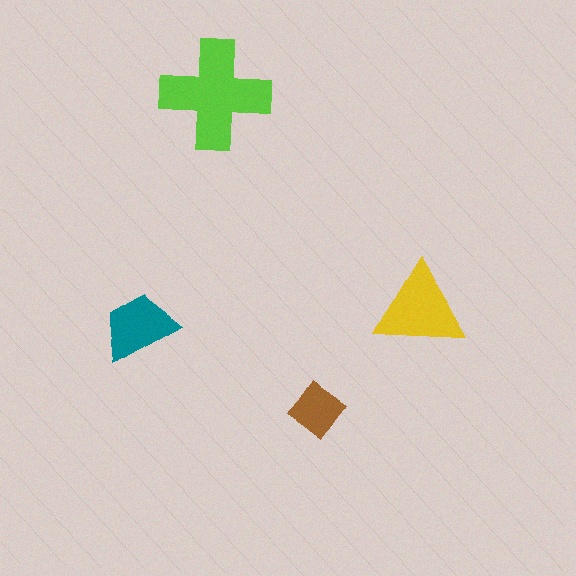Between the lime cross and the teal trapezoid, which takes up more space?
The lime cross.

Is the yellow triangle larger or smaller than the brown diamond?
Larger.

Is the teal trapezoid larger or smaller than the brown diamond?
Larger.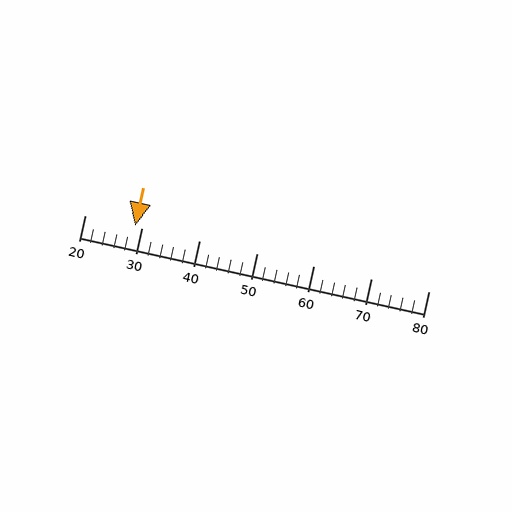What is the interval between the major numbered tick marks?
The major tick marks are spaced 10 units apart.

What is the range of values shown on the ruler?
The ruler shows values from 20 to 80.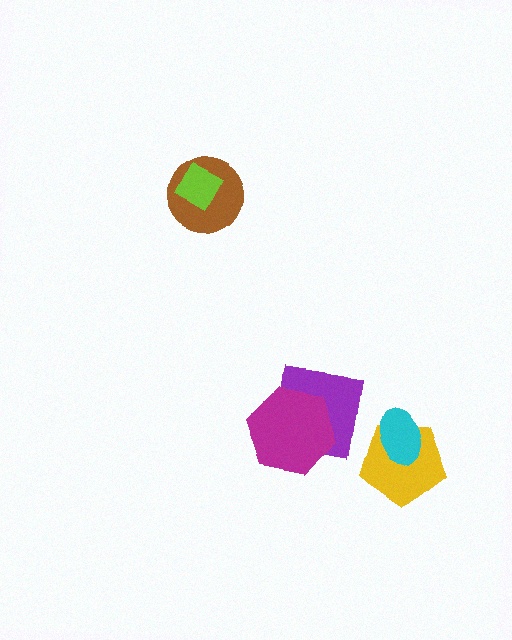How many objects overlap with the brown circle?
1 object overlaps with the brown circle.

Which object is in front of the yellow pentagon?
The cyan ellipse is in front of the yellow pentagon.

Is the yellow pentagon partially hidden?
Yes, it is partially covered by another shape.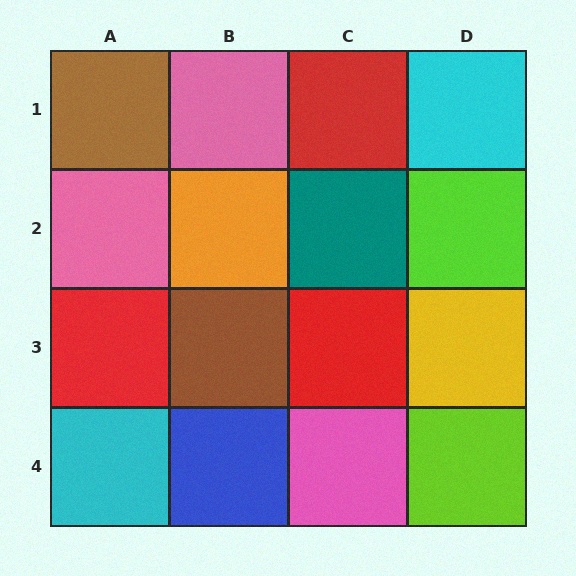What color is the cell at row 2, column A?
Pink.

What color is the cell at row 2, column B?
Orange.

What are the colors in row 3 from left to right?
Red, brown, red, yellow.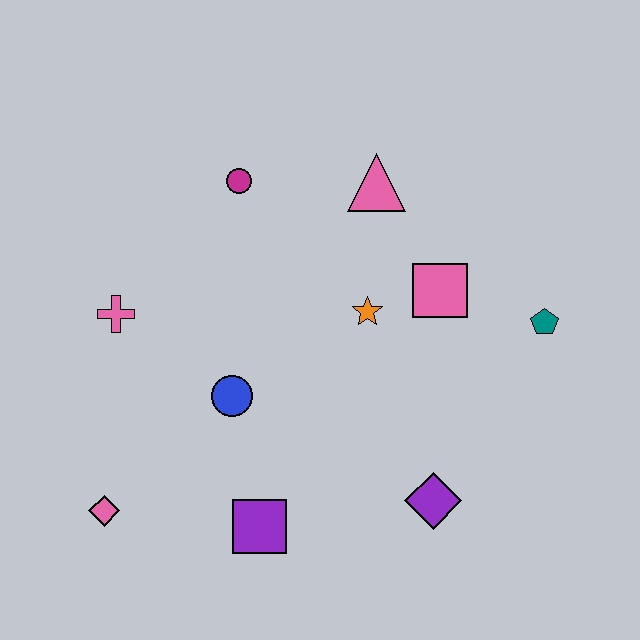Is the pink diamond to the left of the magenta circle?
Yes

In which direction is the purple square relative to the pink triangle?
The purple square is below the pink triangle.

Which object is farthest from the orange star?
The pink diamond is farthest from the orange star.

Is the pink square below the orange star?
No